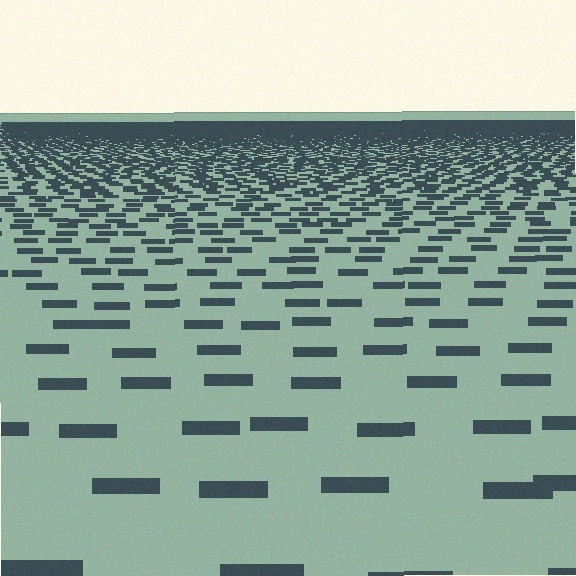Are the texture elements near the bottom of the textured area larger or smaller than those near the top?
Larger. Near the bottom, elements are closer to the viewer and appear at a bigger on-screen size.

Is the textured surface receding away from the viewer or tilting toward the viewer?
The surface is receding away from the viewer. Texture elements get smaller and denser toward the top.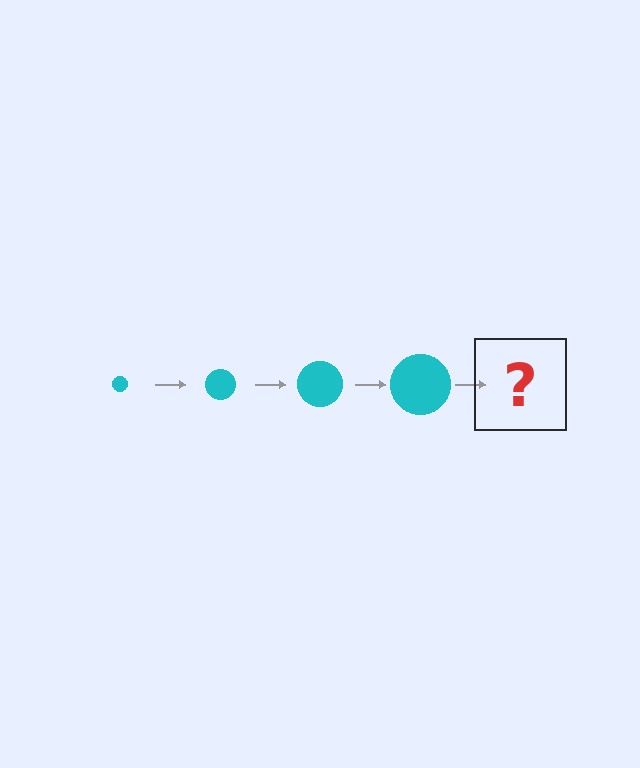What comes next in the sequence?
The next element should be a cyan circle, larger than the previous one.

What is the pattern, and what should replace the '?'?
The pattern is that the circle gets progressively larger each step. The '?' should be a cyan circle, larger than the previous one.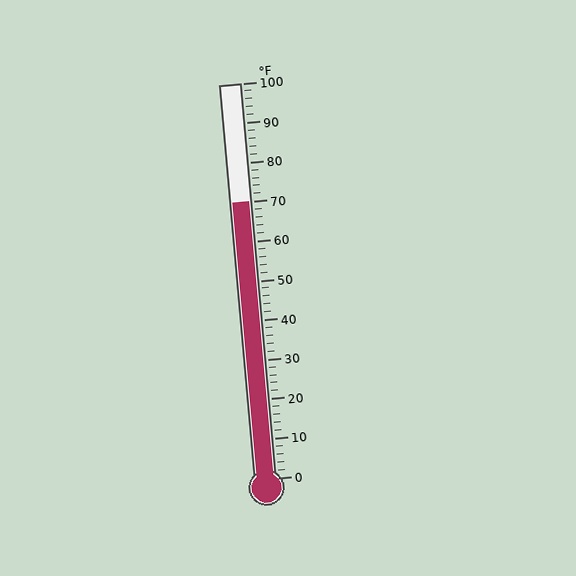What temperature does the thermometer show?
The thermometer shows approximately 70°F.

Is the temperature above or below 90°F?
The temperature is below 90°F.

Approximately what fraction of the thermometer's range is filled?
The thermometer is filled to approximately 70% of its range.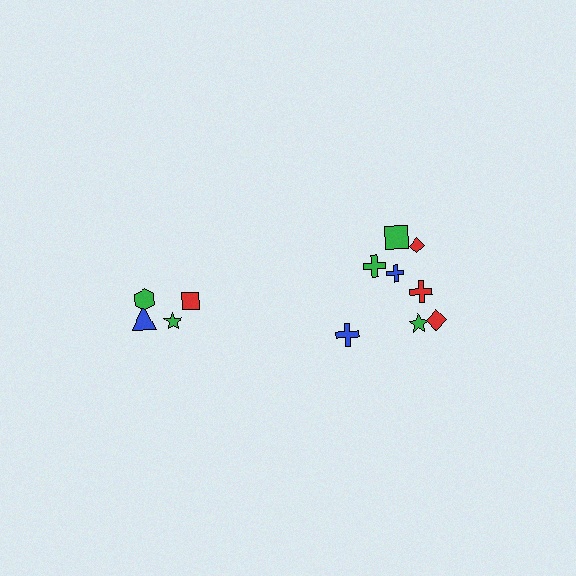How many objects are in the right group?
There are 8 objects.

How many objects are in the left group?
There are 4 objects.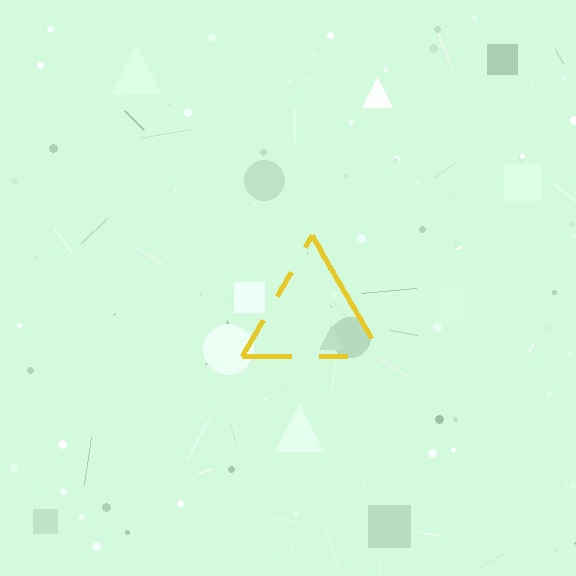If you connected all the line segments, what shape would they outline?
They would outline a triangle.